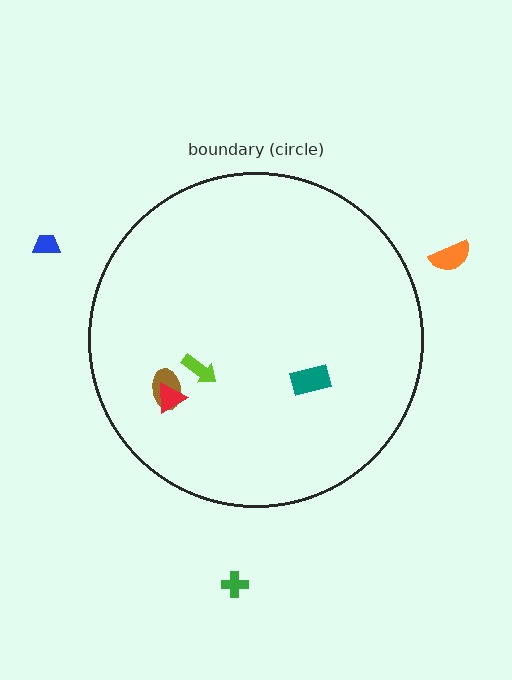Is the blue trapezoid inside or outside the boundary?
Outside.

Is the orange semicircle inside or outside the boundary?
Outside.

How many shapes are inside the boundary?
4 inside, 3 outside.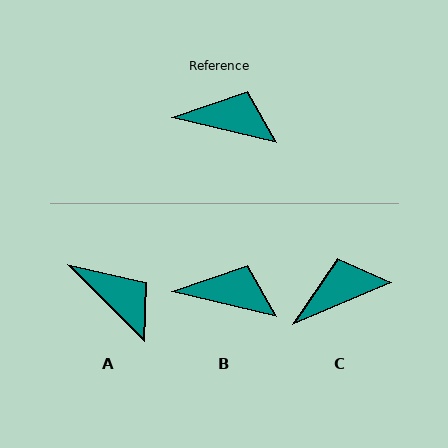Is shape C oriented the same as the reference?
No, it is off by about 37 degrees.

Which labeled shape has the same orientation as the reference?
B.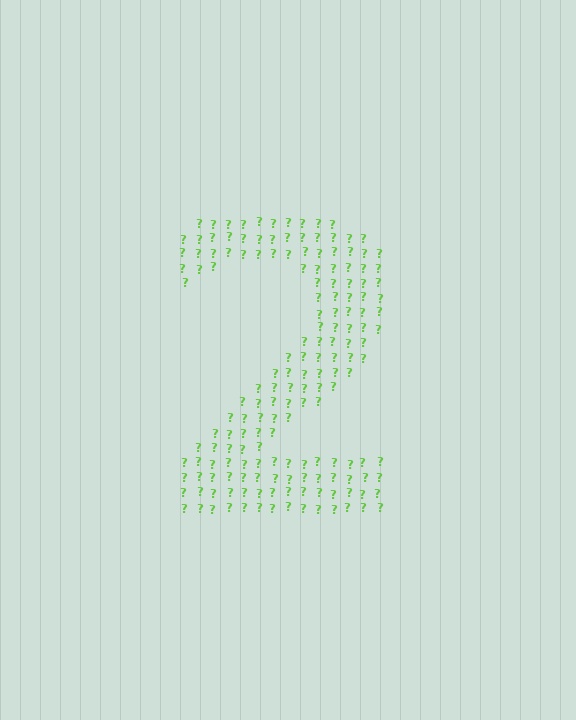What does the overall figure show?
The overall figure shows the digit 2.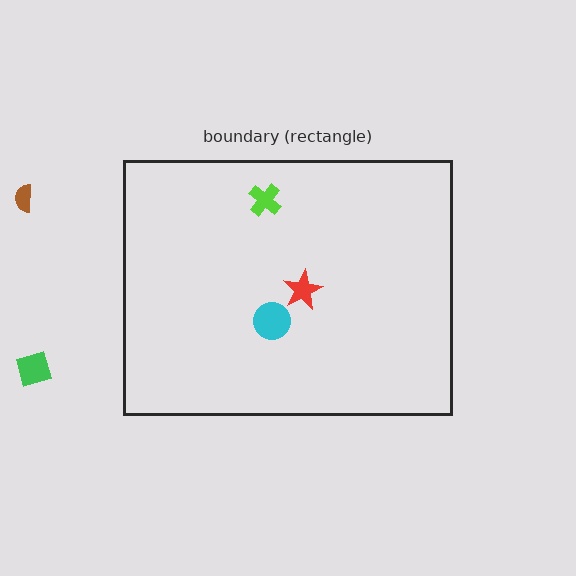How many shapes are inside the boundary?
3 inside, 2 outside.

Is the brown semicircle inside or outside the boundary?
Outside.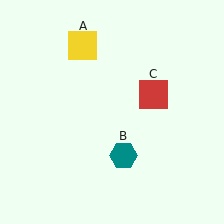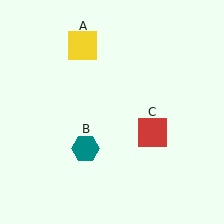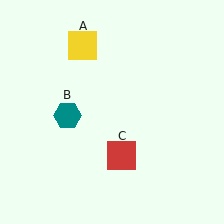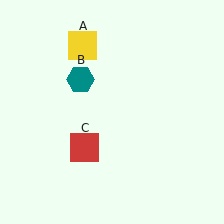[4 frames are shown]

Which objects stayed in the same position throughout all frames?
Yellow square (object A) remained stationary.